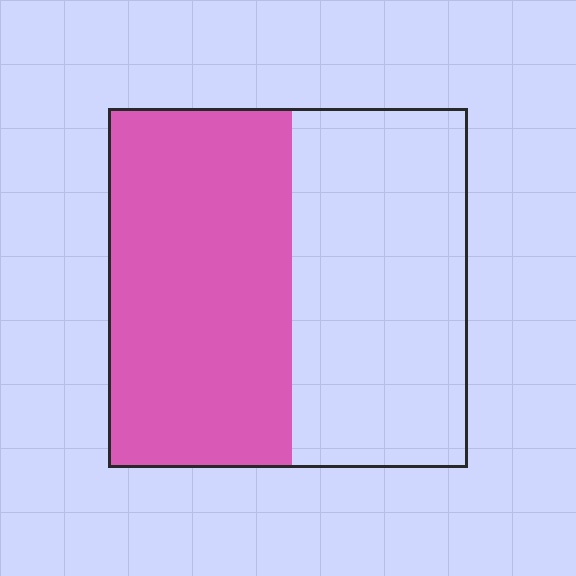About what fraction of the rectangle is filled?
About one half (1/2).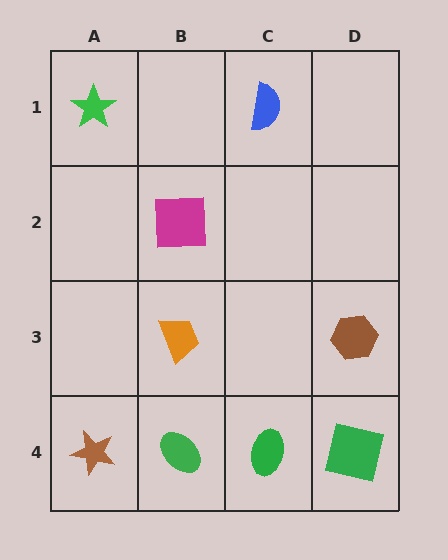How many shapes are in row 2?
1 shape.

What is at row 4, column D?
A green square.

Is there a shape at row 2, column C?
No, that cell is empty.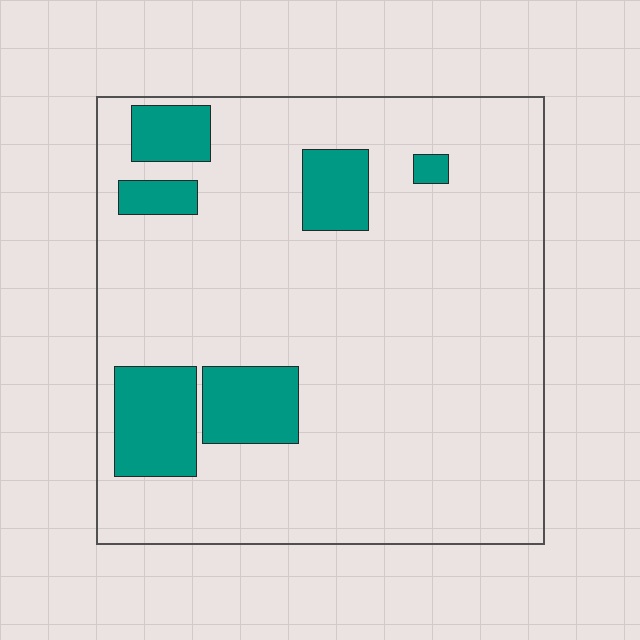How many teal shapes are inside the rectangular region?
6.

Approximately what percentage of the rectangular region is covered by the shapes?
Approximately 15%.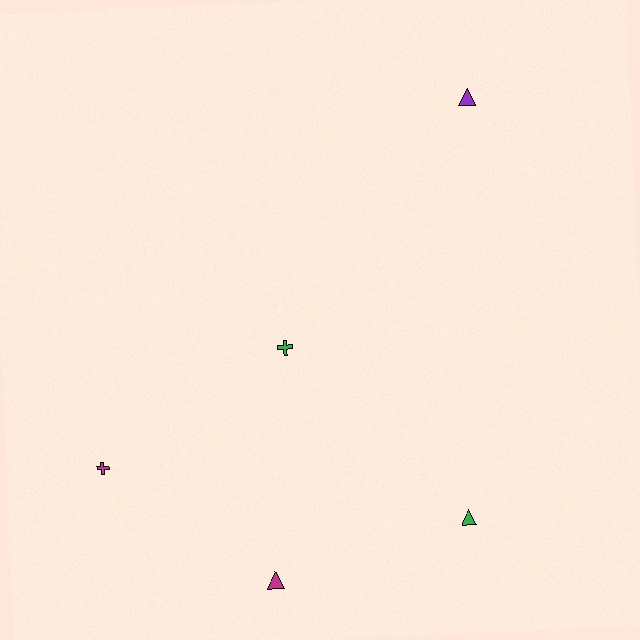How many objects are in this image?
There are 5 objects.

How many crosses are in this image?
There are 2 crosses.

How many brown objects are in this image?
There are no brown objects.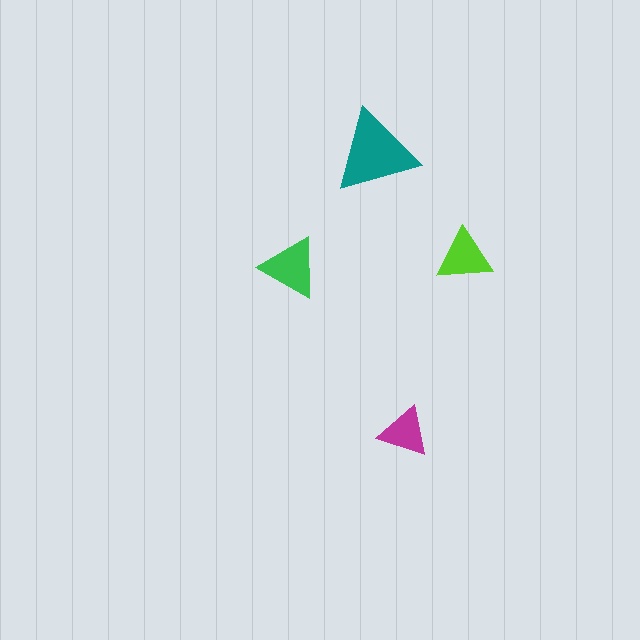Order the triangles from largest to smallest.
the teal one, the green one, the lime one, the magenta one.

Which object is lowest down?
The magenta triangle is bottommost.